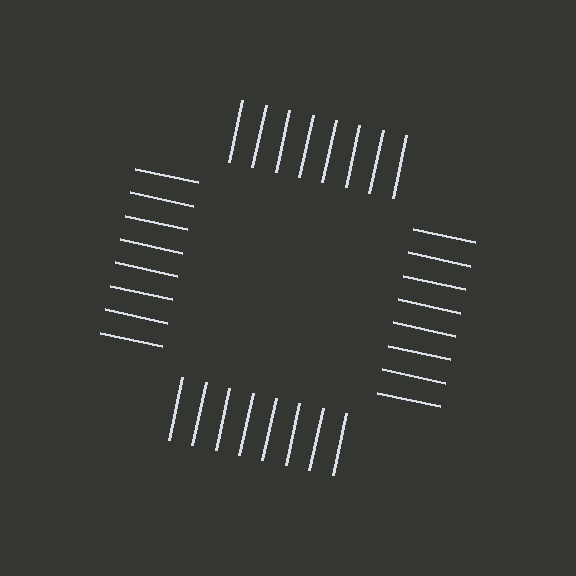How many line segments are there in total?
32 — 8 along each of the 4 edges.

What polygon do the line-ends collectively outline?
An illusory square — the line segments terminate on its edges but no continuous stroke is drawn.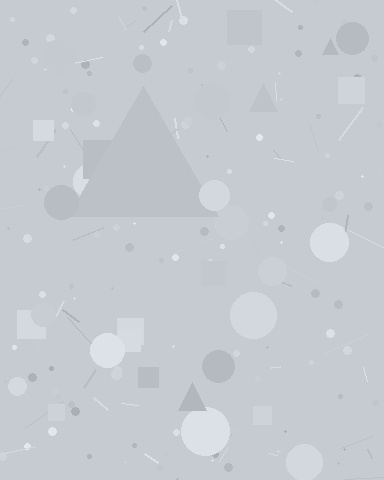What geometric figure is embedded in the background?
A triangle is embedded in the background.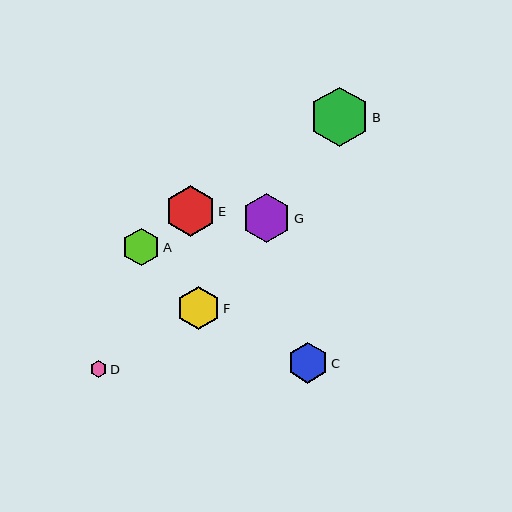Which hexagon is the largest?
Hexagon B is the largest with a size of approximately 59 pixels.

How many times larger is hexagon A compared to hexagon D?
Hexagon A is approximately 2.2 times the size of hexagon D.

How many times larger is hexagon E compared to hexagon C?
Hexagon E is approximately 1.3 times the size of hexagon C.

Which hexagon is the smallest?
Hexagon D is the smallest with a size of approximately 17 pixels.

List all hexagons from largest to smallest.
From largest to smallest: B, E, G, F, C, A, D.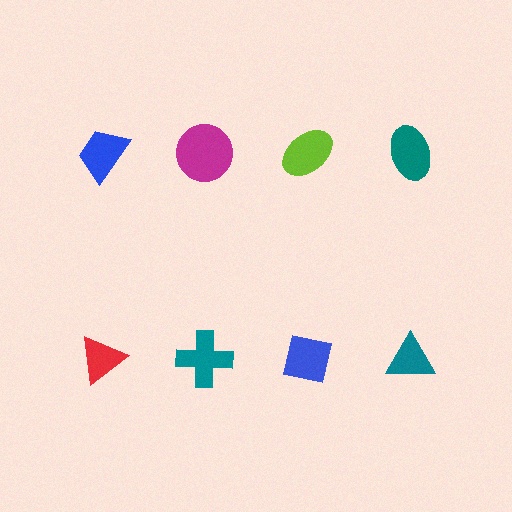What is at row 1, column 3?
A lime ellipse.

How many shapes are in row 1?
4 shapes.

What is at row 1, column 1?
A blue trapezoid.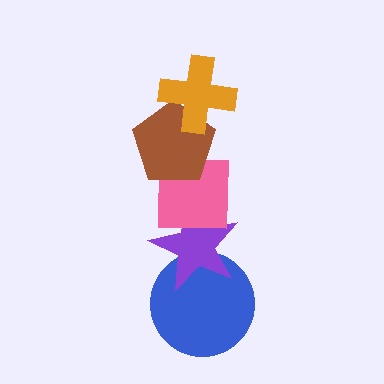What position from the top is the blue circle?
The blue circle is 5th from the top.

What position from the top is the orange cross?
The orange cross is 1st from the top.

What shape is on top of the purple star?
The pink square is on top of the purple star.